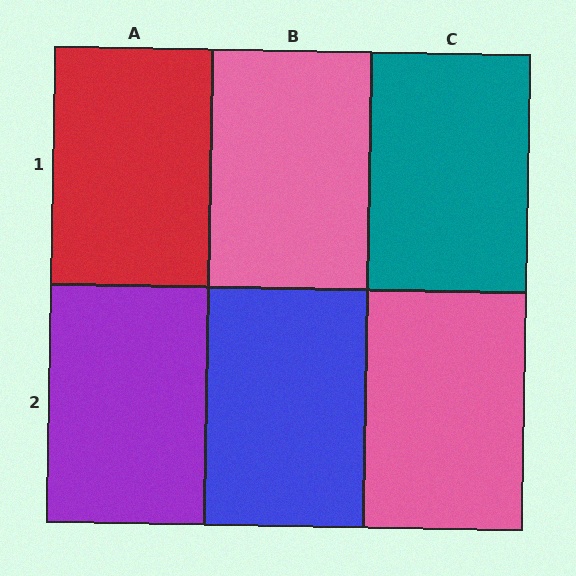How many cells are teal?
1 cell is teal.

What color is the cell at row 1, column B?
Pink.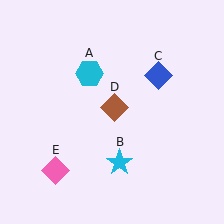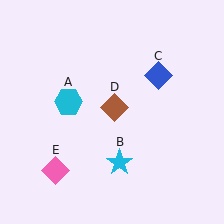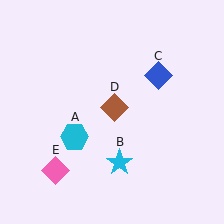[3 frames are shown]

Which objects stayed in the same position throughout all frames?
Cyan star (object B) and blue diamond (object C) and brown diamond (object D) and pink diamond (object E) remained stationary.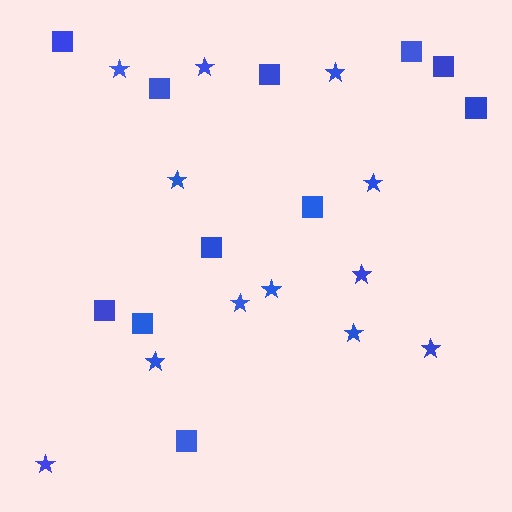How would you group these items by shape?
There are 2 groups: one group of squares (11) and one group of stars (12).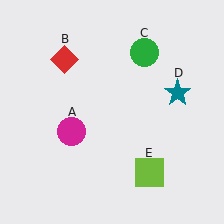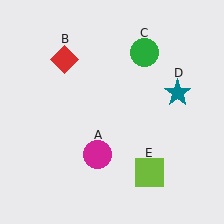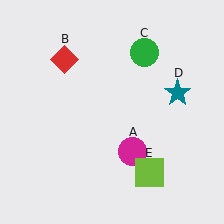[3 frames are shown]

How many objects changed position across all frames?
1 object changed position: magenta circle (object A).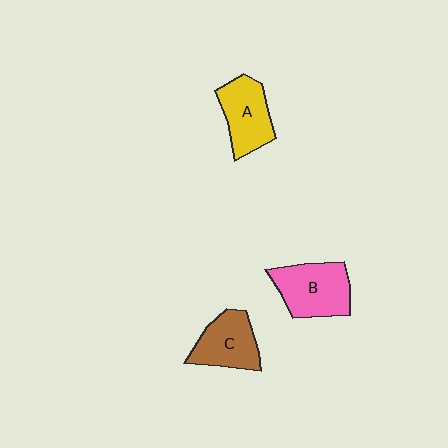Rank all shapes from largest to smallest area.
From largest to smallest: B (pink), A (yellow), C (brown).